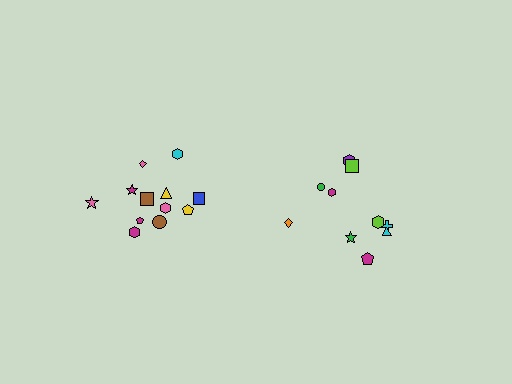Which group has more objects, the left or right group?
The left group.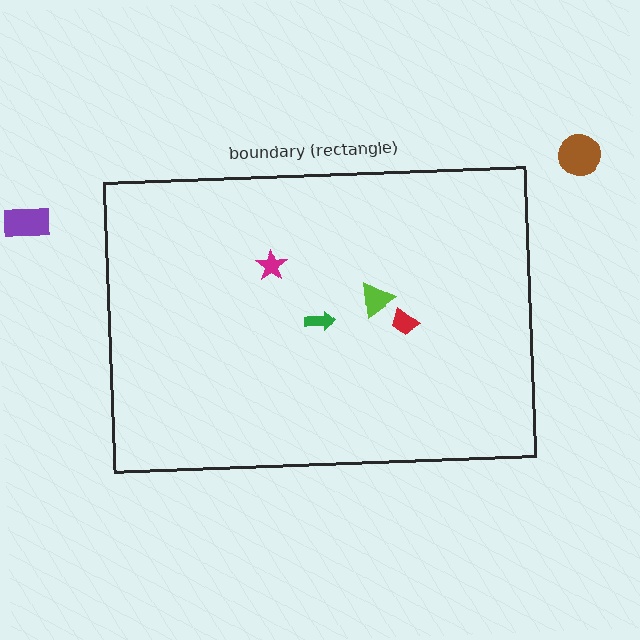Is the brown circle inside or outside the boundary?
Outside.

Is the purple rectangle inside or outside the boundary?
Outside.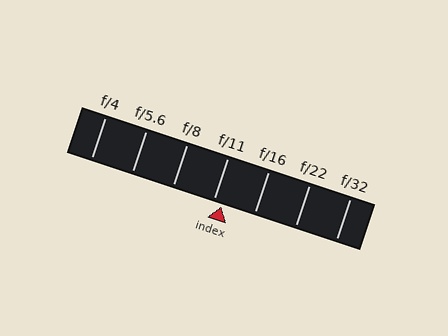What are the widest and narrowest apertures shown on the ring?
The widest aperture shown is f/4 and the narrowest is f/32.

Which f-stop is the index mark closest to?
The index mark is closest to f/11.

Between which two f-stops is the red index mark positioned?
The index mark is between f/11 and f/16.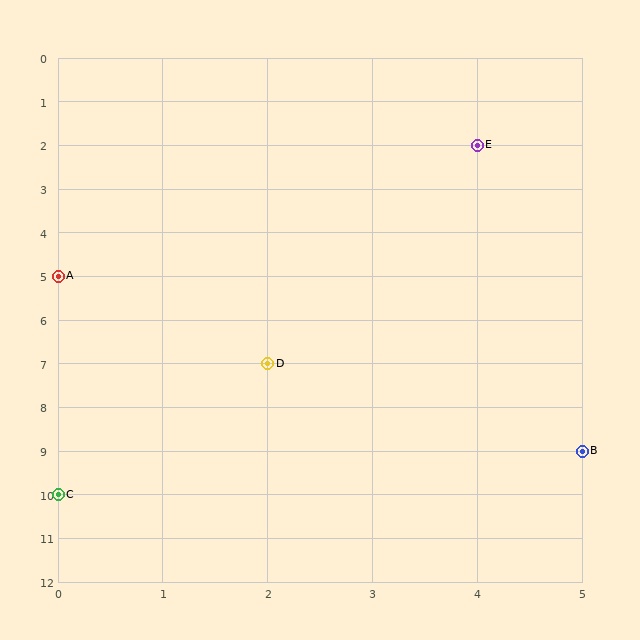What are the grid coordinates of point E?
Point E is at grid coordinates (4, 2).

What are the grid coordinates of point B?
Point B is at grid coordinates (5, 9).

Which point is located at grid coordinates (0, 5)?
Point A is at (0, 5).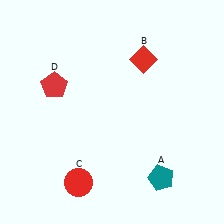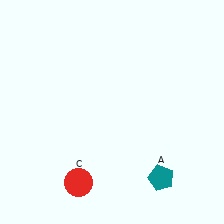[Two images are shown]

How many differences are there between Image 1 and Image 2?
There are 2 differences between the two images.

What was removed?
The red pentagon (D), the red diamond (B) were removed in Image 2.